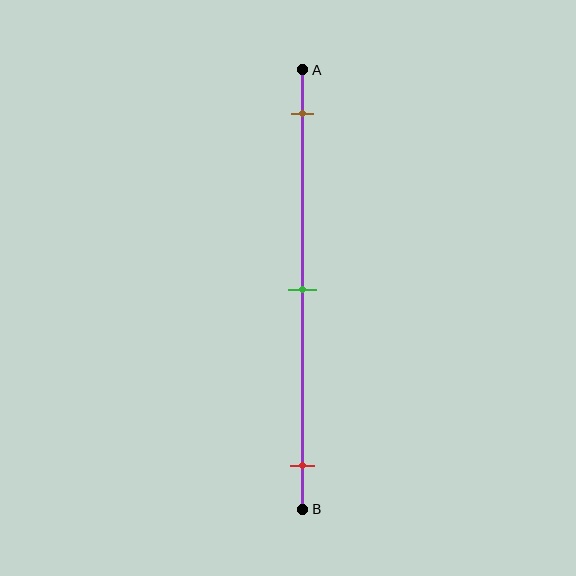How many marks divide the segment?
There are 3 marks dividing the segment.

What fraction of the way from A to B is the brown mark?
The brown mark is approximately 10% (0.1) of the way from A to B.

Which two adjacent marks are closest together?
The brown and green marks are the closest adjacent pair.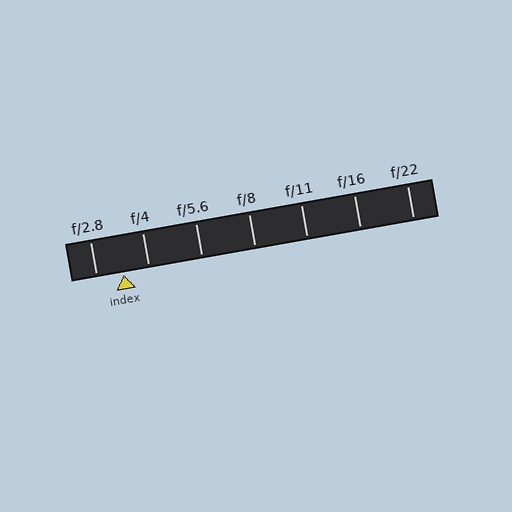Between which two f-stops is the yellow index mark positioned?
The index mark is between f/2.8 and f/4.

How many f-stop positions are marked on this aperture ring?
There are 7 f-stop positions marked.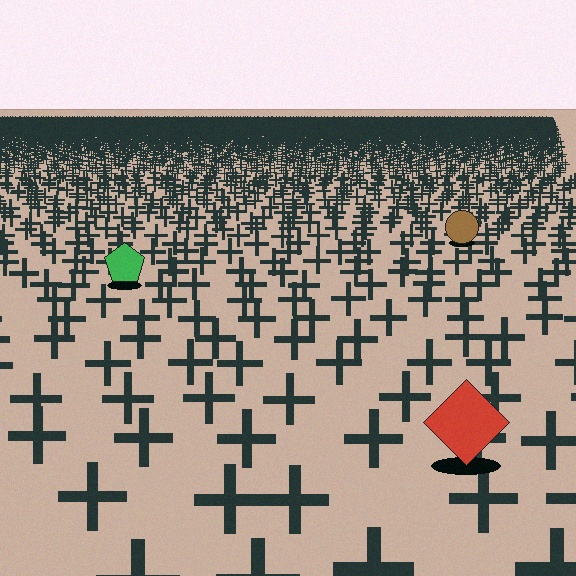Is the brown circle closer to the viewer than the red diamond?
No. The red diamond is closer — you can tell from the texture gradient: the ground texture is coarser near it.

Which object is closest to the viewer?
The red diamond is closest. The texture marks near it are larger and more spread out.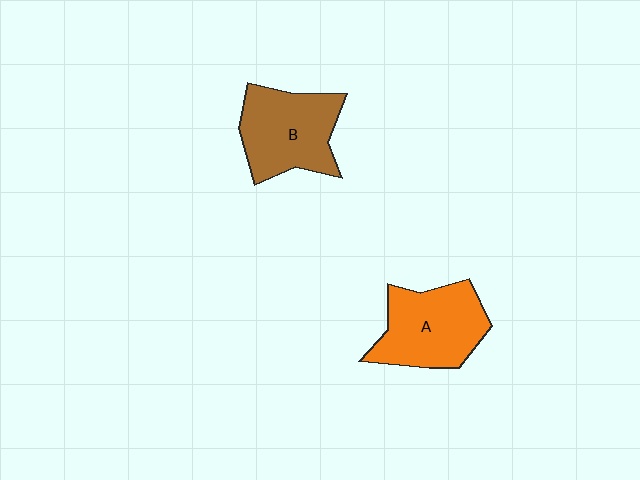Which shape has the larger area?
Shape A (orange).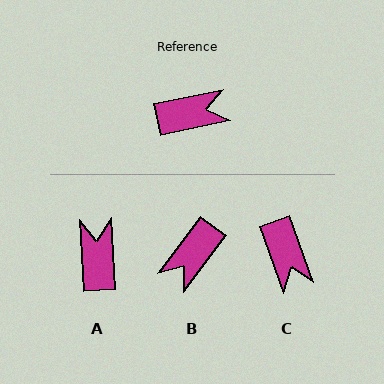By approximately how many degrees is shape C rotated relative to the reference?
Approximately 82 degrees clockwise.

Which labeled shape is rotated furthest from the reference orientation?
B, about 138 degrees away.